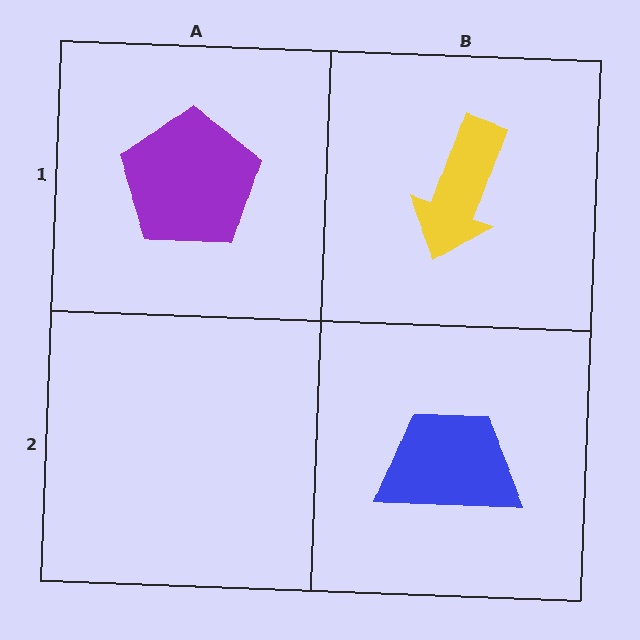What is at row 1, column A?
A purple pentagon.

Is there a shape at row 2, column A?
No, that cell is empty.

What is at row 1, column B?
A yellow arrow.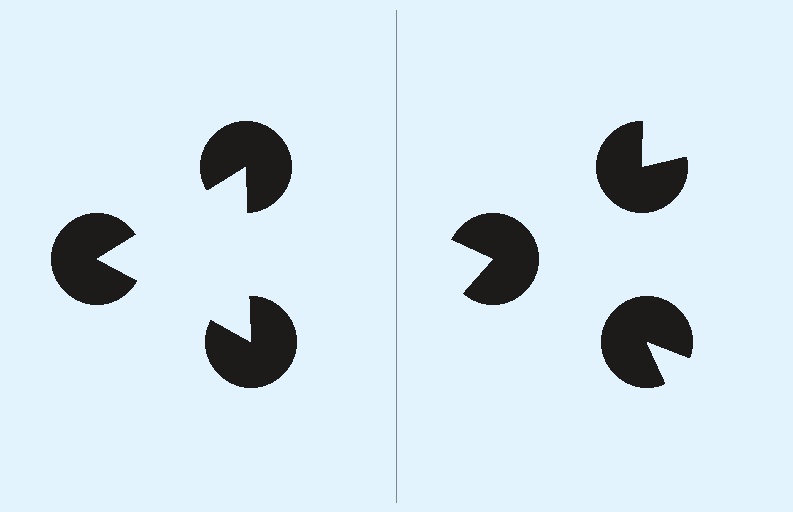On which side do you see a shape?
An illusory triangle appears on the left side. On the right side the wedge cuts are rotated, so no coherent shape forms.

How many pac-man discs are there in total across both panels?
6 — 3 on each side.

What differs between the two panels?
The pac-man discs are positioned identically on both sides; only the wedge orientations differ. On the left they align to a triangle; on the right they are misaligned.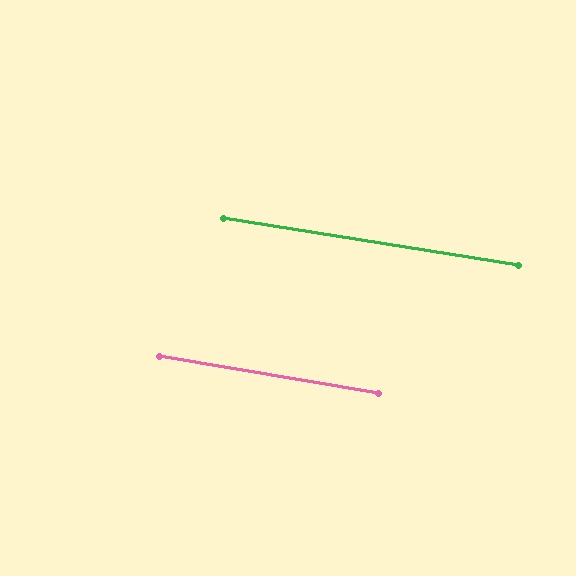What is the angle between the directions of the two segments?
Approximately 1 degree.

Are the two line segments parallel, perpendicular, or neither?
Parallel — their directions differ by only 0.6°.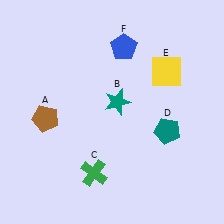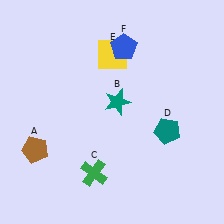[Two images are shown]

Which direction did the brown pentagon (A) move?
The brown pentagon (A) moved down.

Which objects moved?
The objects that moved are: the brown pentagon (A), the yellow square (E).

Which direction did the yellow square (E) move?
The yellow square (E) moved left.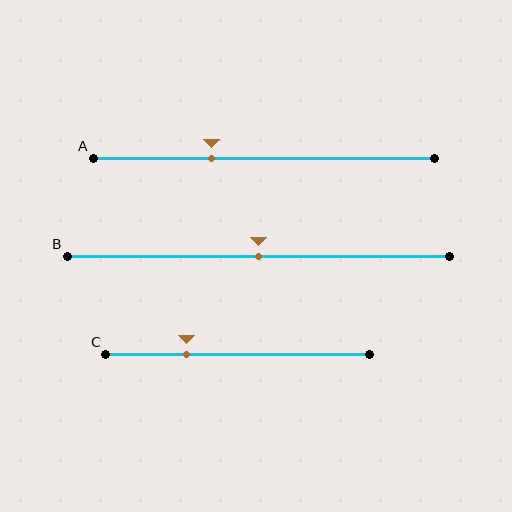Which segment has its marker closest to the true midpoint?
Segment B has its marker closest to the true midpoint.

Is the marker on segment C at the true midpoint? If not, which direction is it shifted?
No, the marker on segment C is shifted to the left by about 19% of the segment length.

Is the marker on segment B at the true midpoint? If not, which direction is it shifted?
Yes, the marker on segment B is at the true midpoint.